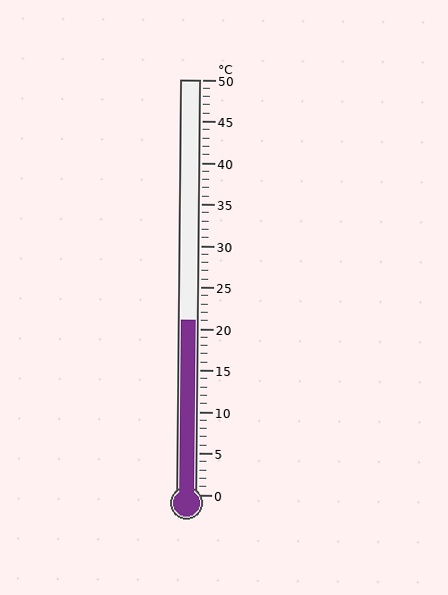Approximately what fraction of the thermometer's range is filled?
The thermometer is filled to approximately 40% of its range.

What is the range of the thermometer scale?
The thermometer scale ranges from 0°C to 50°C.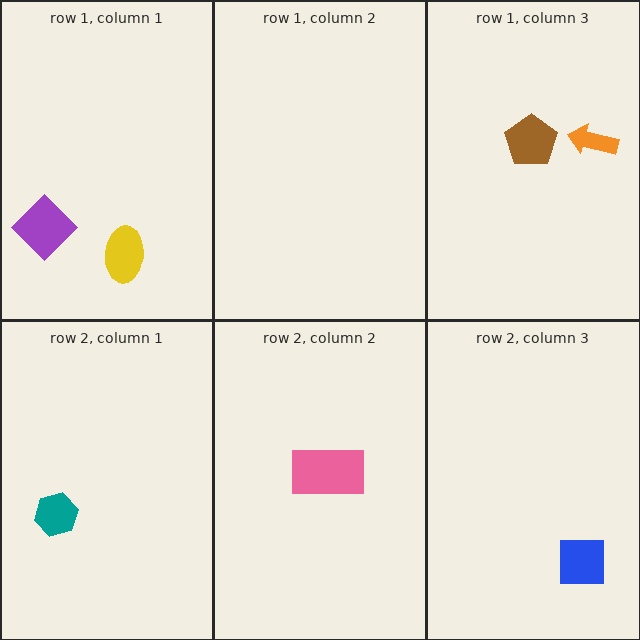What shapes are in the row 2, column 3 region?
The blue square.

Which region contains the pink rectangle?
The row 2, column 2 region.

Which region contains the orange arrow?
The row 1, column 3 region.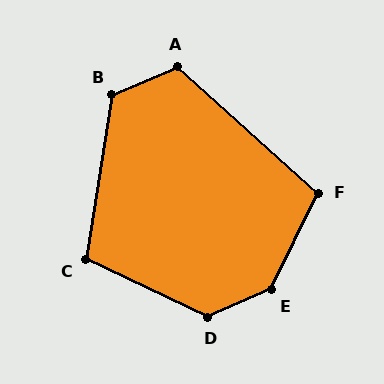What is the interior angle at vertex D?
Approximately 132 degrees (obtuse).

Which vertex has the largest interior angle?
E, at approximately 139 degrees.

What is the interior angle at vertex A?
Approximately 115 degrees (obtuse).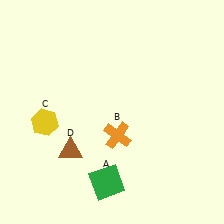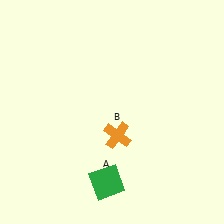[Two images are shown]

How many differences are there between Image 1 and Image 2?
There are 2 differences between the two images.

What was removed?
The brown triangle (D), the yellow hexagon (C) were removed in Image 2.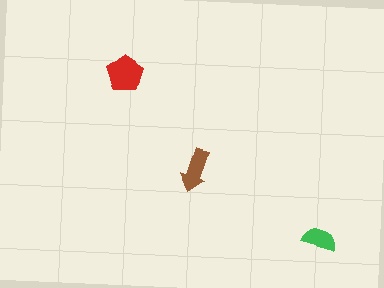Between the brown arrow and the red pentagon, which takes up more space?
The red pentagon.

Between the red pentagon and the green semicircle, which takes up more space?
The red pentagon.